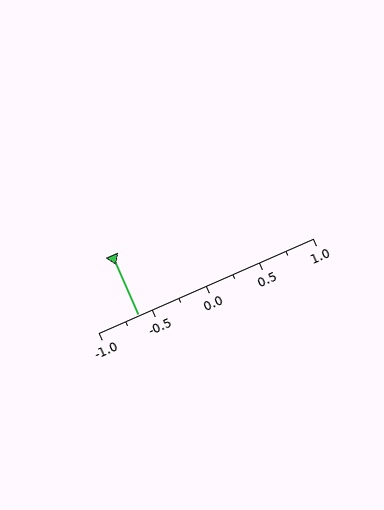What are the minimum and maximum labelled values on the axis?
The axis runs from -1.0 to 1.0.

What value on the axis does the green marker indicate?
The marker indicates approximately -0.62.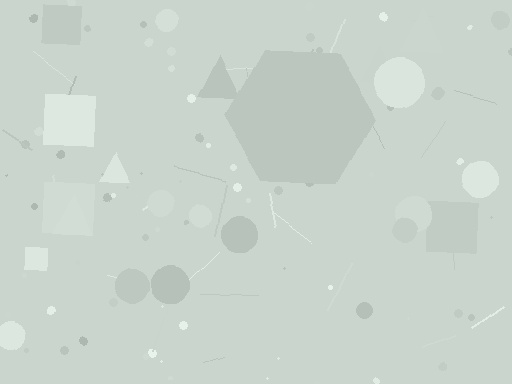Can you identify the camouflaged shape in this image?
The camouflaged shape is a hexagon.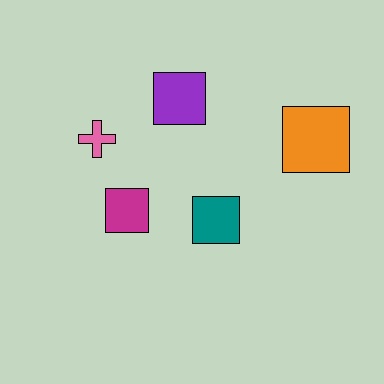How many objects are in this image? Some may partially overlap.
There are 5 objects.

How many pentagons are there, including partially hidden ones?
There are no pentagons.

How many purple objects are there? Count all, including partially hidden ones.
There is 1 purple object.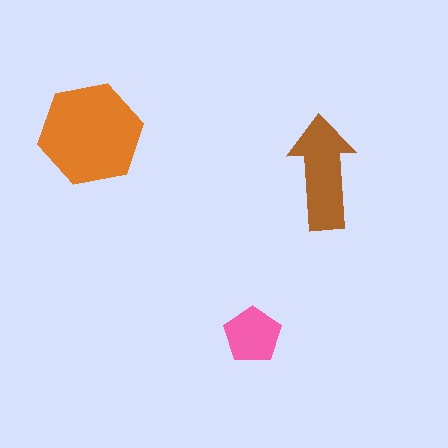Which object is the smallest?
The pink pentagon.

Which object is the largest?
The orange hexagon.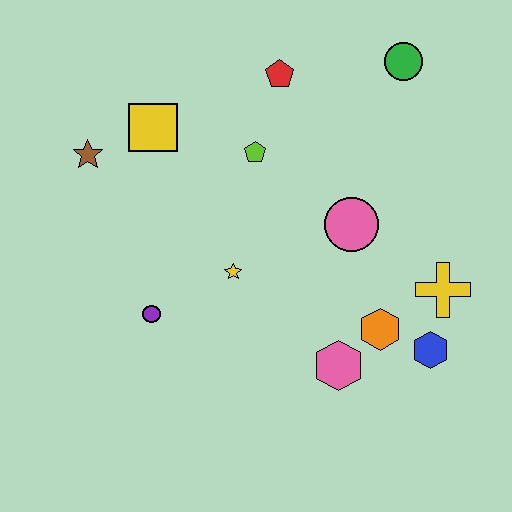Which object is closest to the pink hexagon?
The orange hexagon is closest to the pink hexagon.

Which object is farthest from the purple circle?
The green circle is farthest from the purple circle.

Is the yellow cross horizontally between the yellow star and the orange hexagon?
No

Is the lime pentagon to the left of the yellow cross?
Yes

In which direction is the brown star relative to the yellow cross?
The brown star is to the left of the yellow cross.